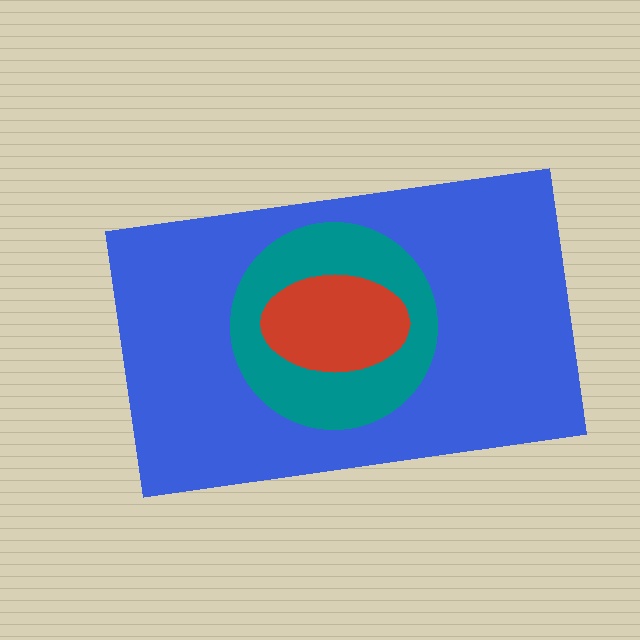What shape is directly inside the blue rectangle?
The teal circle.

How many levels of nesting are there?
3.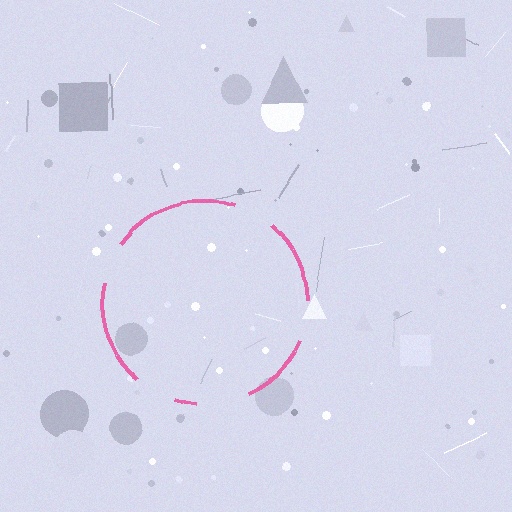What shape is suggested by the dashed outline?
The dashed outline suggests a circle.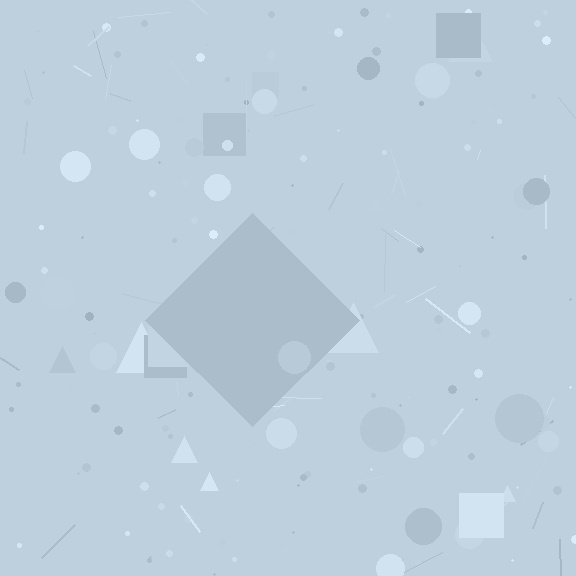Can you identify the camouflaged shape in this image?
The camouflaged shape is a diamond.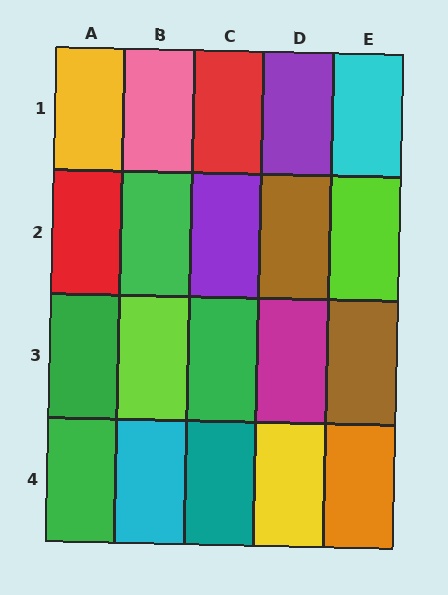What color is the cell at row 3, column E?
Brown.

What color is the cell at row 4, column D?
Yellow.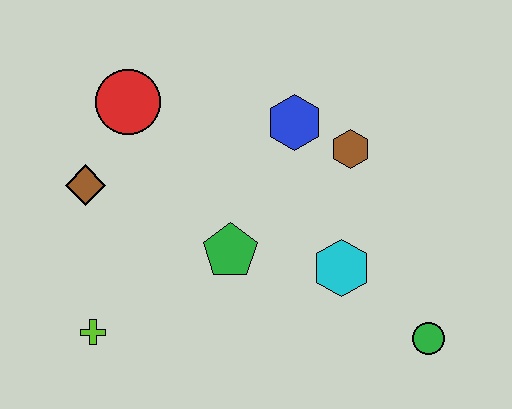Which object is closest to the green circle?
The cyan hexagon is closest to the green circle.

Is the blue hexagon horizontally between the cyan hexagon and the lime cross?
Yes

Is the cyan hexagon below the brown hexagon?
Yes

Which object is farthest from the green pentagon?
The green circle is farthest from the green pentagon.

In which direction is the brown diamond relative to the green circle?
The brown diamond is to the left of the green circle.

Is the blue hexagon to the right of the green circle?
No